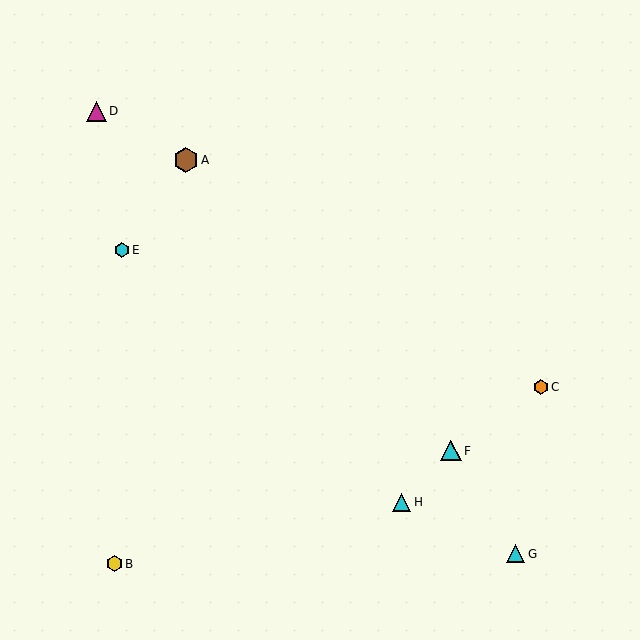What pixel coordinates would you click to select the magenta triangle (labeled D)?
Click at (96, 111) to select the magenta triangle D.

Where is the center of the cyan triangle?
The center of the cyan triangle is at (451, 451).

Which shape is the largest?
The brown hexagon (labeled A) is the largest.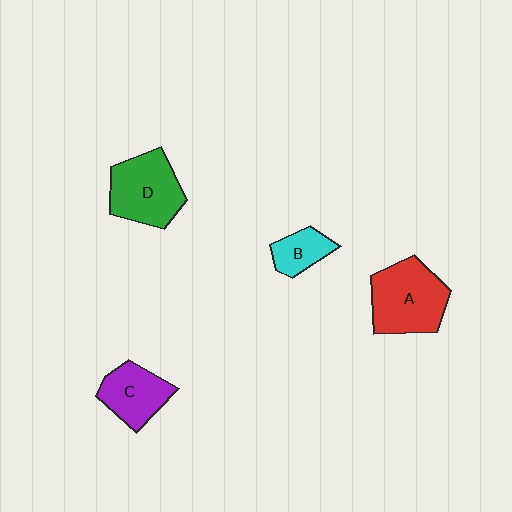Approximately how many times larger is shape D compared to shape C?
Approximately 1.4 times.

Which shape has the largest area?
Shape A (red).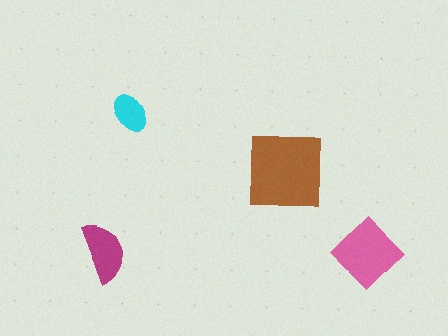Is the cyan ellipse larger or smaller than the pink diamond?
Smaller.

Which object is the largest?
The brown square.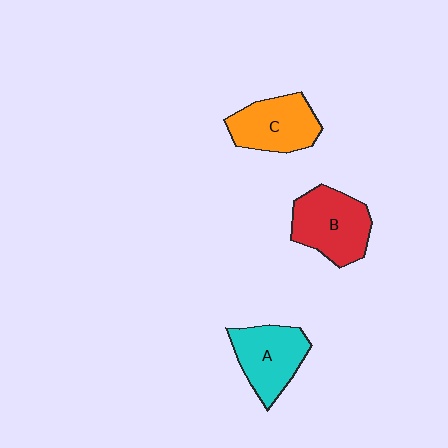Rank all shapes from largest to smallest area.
From largest to smallest: B (red), A (cyan), C (orange).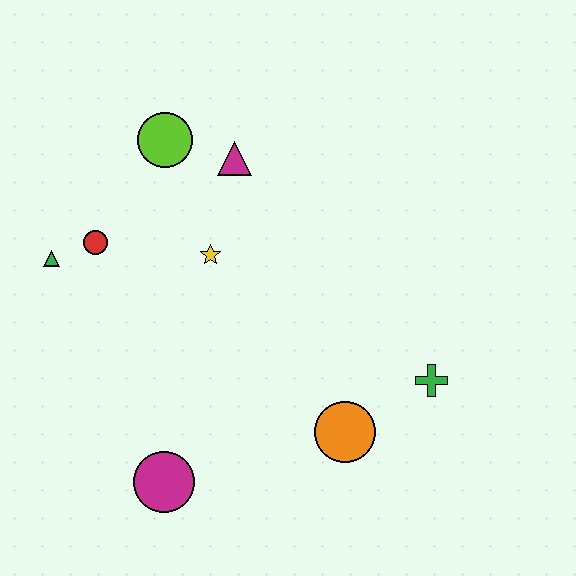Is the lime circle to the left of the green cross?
Yes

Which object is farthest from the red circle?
The green cross is farthest from the red circle.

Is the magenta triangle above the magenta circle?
Yes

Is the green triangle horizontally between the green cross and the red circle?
No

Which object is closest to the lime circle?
The magenta triangle is closest to the lime circle.